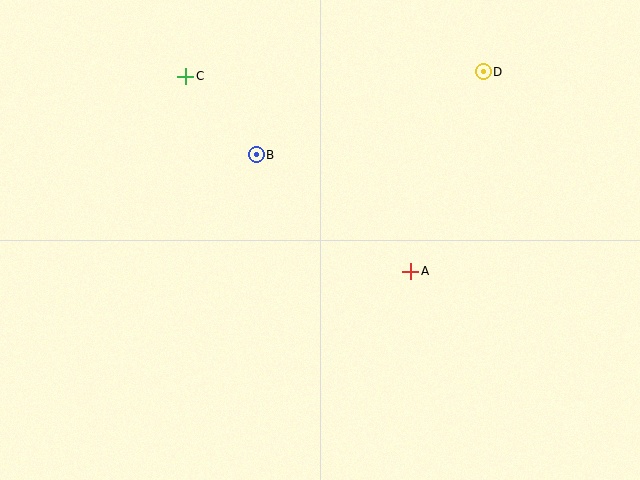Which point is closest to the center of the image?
Point A at (411, 271) is closest to the center.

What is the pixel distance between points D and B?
The distance between D and B is 242 pixels.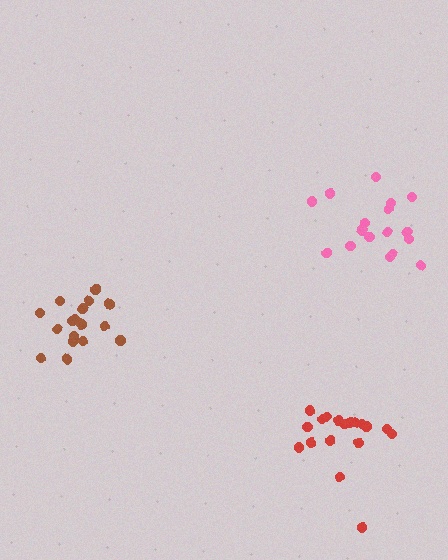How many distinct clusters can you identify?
There are 3 distinct clusters.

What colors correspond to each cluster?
The clusters are colored: brown, red, pink.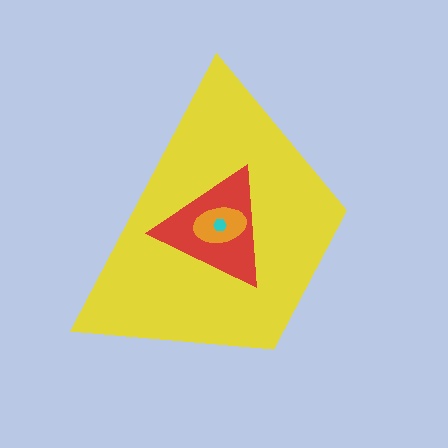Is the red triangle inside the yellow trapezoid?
Yes.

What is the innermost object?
The cyan hexagon.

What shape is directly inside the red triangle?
The orange ellipse.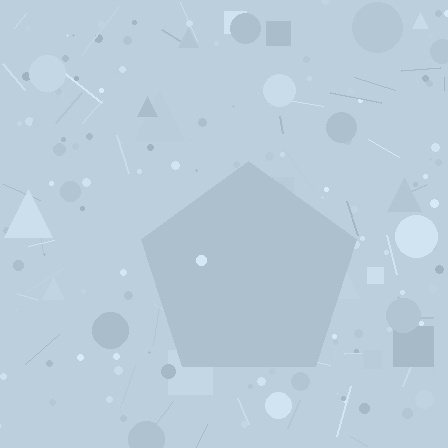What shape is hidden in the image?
A pentagon is hidden in the image.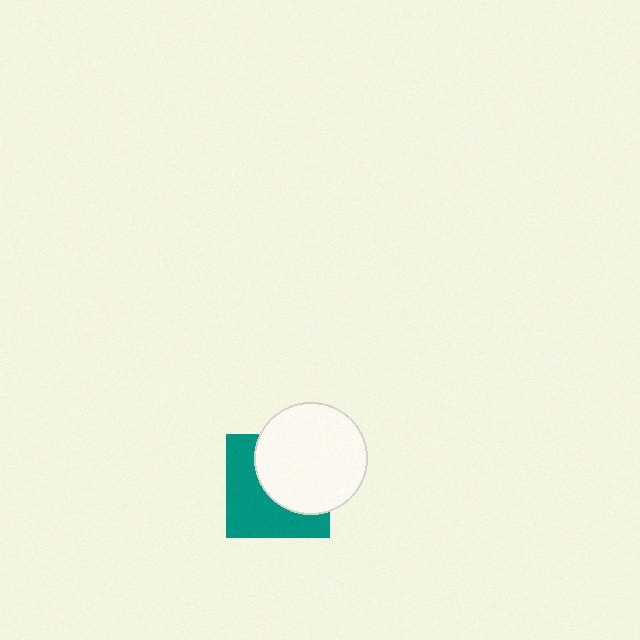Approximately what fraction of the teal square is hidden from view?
Roughly 50% of the teal square is hidden behind the white circle.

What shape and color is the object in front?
The object in front is a white circle.